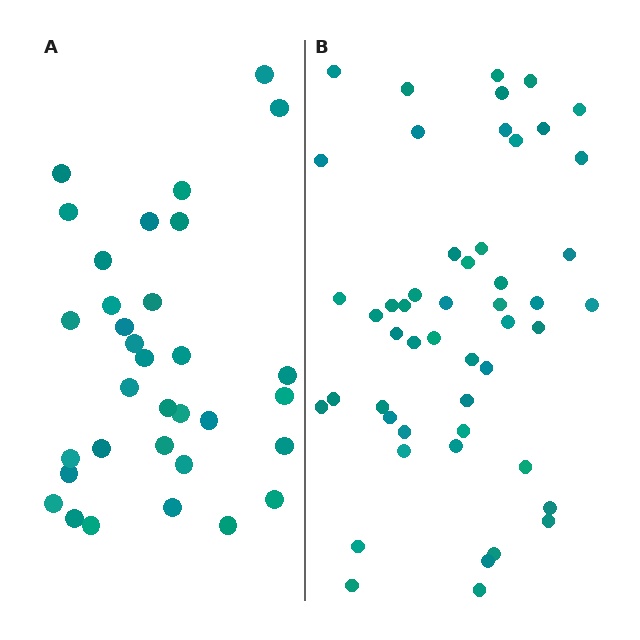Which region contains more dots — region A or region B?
Region B (the right region) has more dots.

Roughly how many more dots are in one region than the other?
Region B has approximately 15 more dots than region A.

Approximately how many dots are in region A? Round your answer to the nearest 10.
About 30 dots. (The exact count is 33, which rounds to 30.)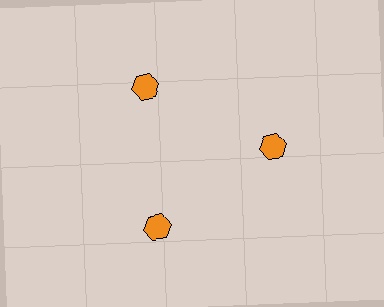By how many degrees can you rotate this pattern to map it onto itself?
The pattern maps onto itself every 120 degrees of rotation.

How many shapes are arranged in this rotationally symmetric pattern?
There are 3 shapes, arranged in 3 groups of 1.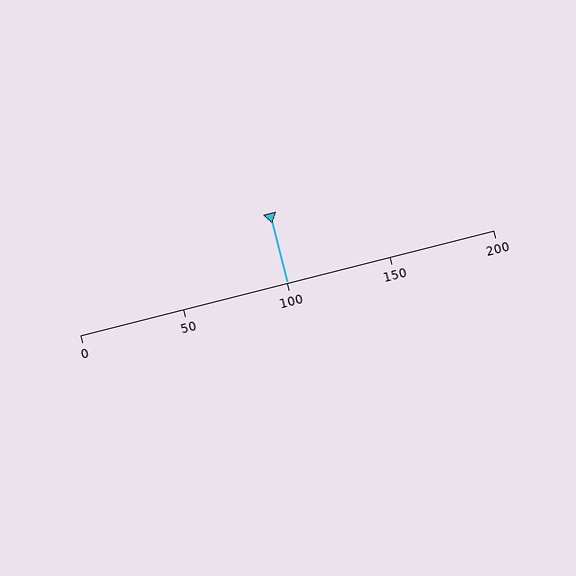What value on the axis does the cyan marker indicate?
The marker indicates approximately 100.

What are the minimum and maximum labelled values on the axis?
The axis runs from 0 to 200.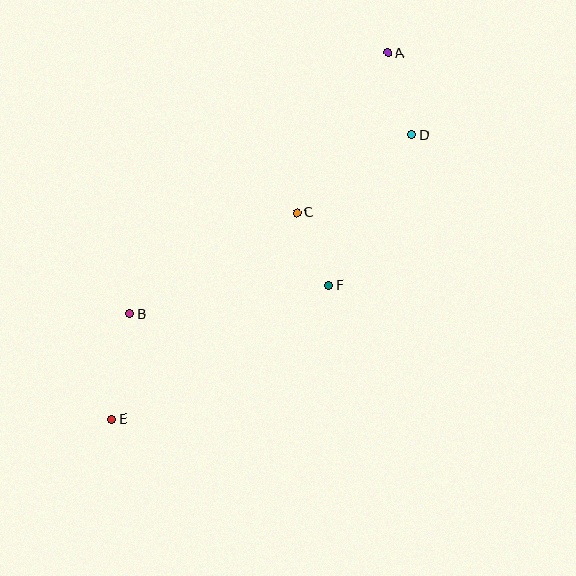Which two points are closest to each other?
Points C and F are closest to each other.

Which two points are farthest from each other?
Points A and E are farthest from each other.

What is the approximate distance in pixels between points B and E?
The distance between B and E is approximately 107 pixels.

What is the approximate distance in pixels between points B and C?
The distance between B and C is approximately 196 pixels.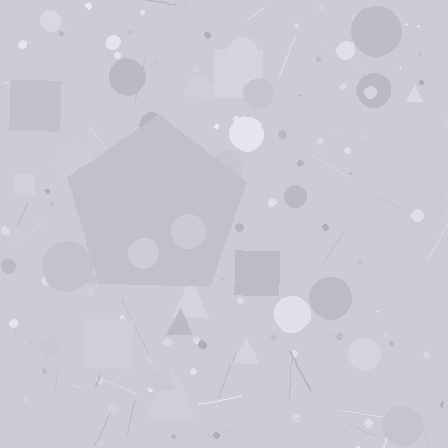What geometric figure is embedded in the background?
A pentagon is embedded in the background.